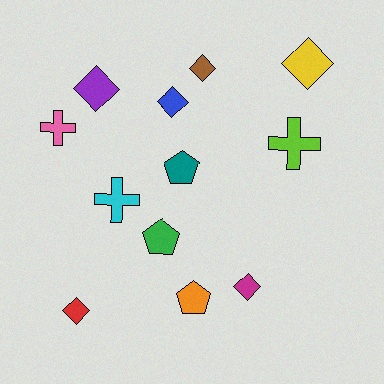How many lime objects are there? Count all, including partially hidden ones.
There is 1 lime object.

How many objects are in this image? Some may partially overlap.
There are 12 objects.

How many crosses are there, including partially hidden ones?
There are 3 crosses.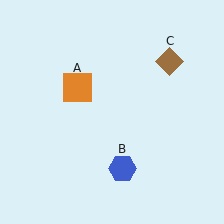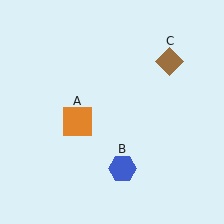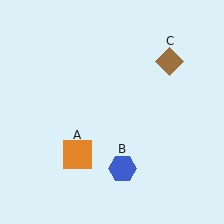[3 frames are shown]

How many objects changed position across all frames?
1 object changed position: orange square (object A).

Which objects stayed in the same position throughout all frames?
Blue hexagon (object B) and brown diamond (object C) remained stationary.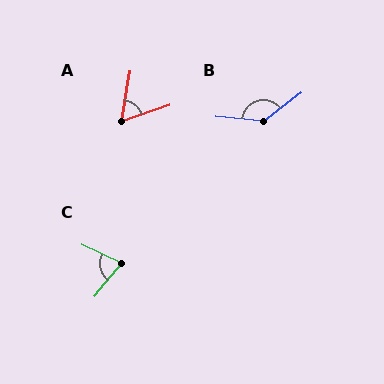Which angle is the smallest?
A, at approximately 62 degrees.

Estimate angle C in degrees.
Approximately 75 degrees.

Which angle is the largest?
B, at approximately 136 degrees.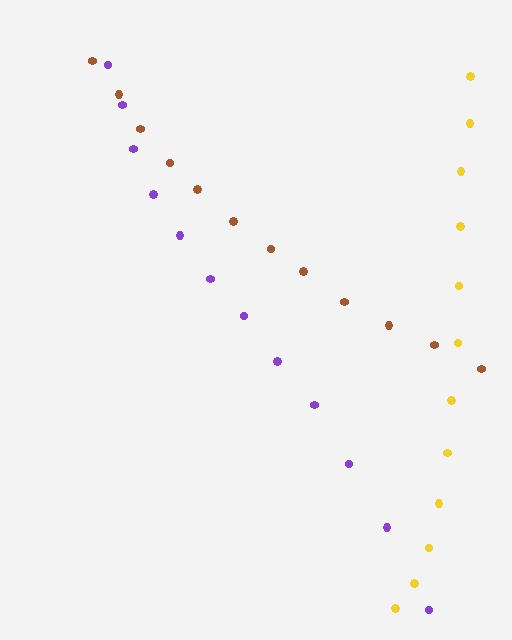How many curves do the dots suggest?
There are 3 distinct paths.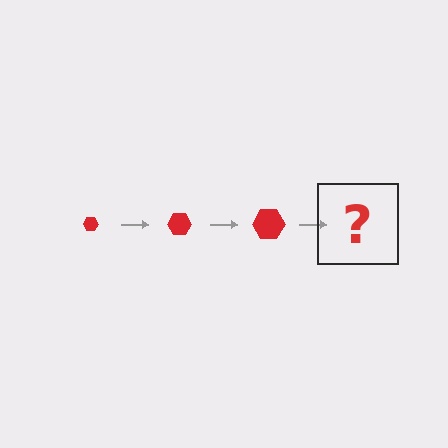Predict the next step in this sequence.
The next step is a red hexagon, larger than the previous one.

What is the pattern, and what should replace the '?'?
The pattern is that the hexagon gets progressively larger each step. The '?' should be a red hexagon, larger than the previous one.